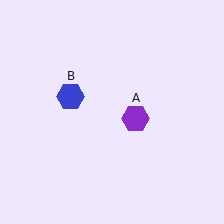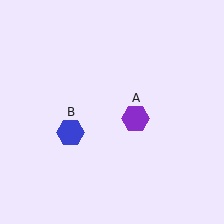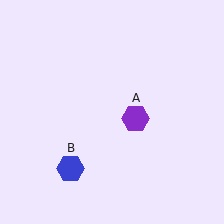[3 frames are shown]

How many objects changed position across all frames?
1 object changed position: blue hexagon (object B).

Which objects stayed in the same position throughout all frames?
Purple hexagon (object A) remained stationary.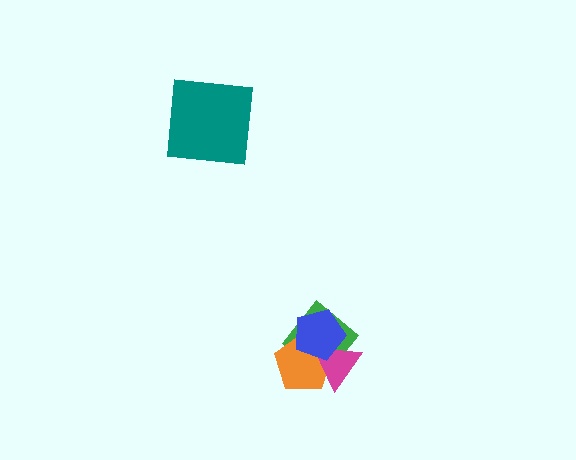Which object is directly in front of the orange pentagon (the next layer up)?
The magenta triangle is directly in front of the orange pentagon.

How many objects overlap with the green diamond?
3 objects overlap with the green diamond.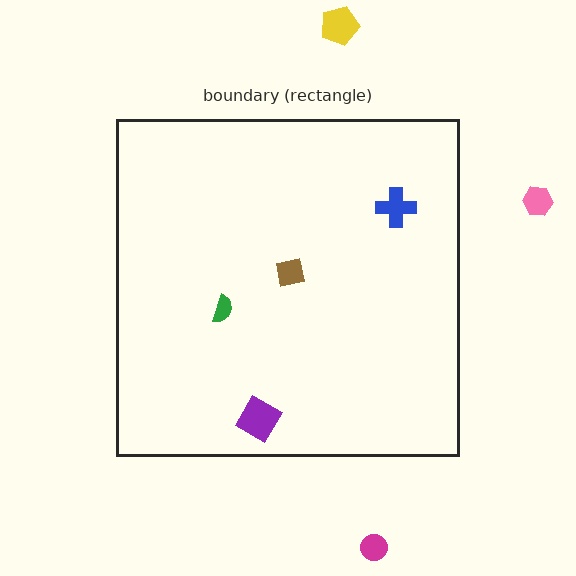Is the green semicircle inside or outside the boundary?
Inside.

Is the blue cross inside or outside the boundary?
Inside.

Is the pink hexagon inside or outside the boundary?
Outside.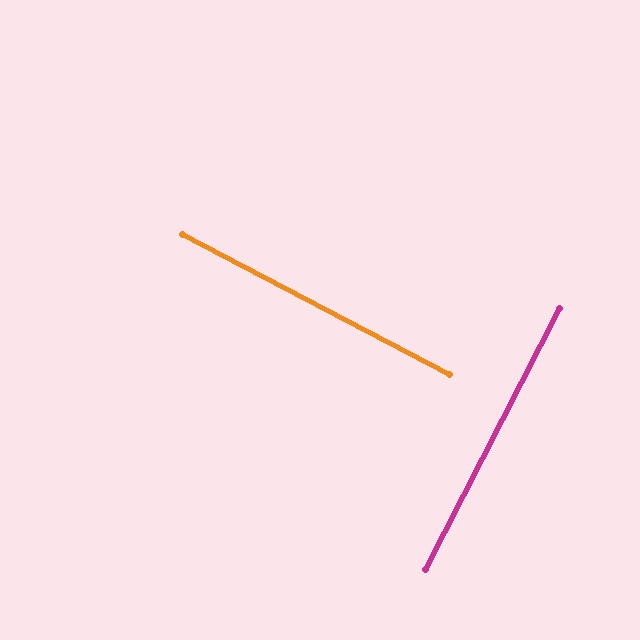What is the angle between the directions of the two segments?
Approximately 89 degrees.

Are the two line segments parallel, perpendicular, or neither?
Perpendicular — they meet at approximately 89°.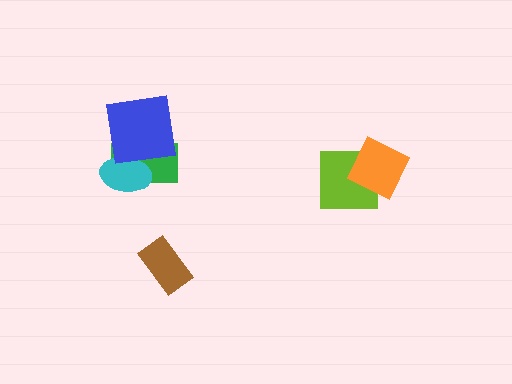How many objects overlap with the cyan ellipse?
2 objects overlap with the cyan ellipse.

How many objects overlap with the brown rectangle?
0 objects overlap with the brown rectangle.